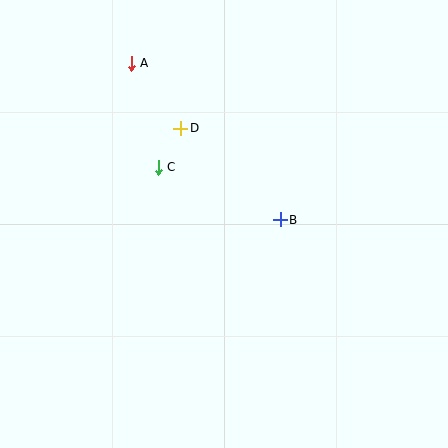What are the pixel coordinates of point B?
Point B is at (280, 220).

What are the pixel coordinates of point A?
Point A is at (131, 63).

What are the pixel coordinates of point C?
Point C is at (158, 167).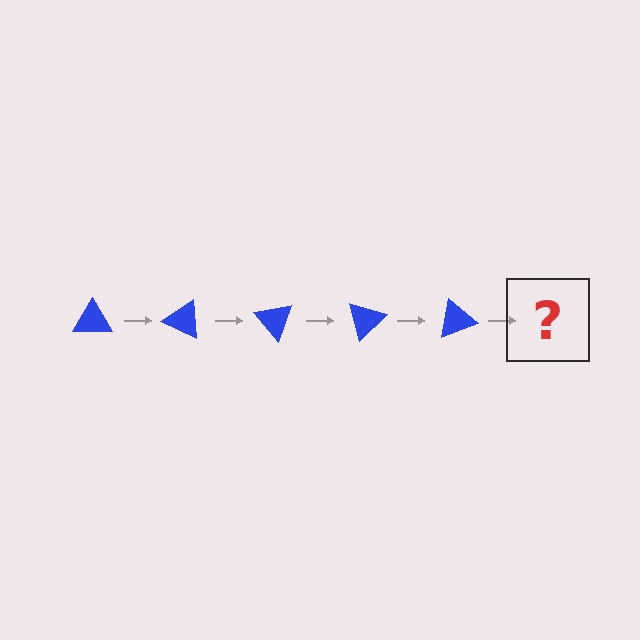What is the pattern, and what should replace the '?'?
The pattern is that the triangle rotates 25 degrees each step. The '?' should be a blue triangle rotated 125 degrees.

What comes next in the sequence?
The next element should be a blue triangle rotated 125 degrees.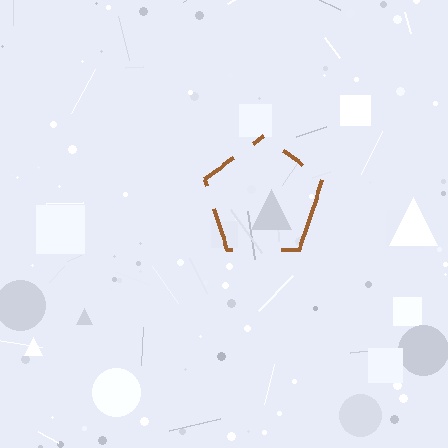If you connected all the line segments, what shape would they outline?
They would outline a pentagon.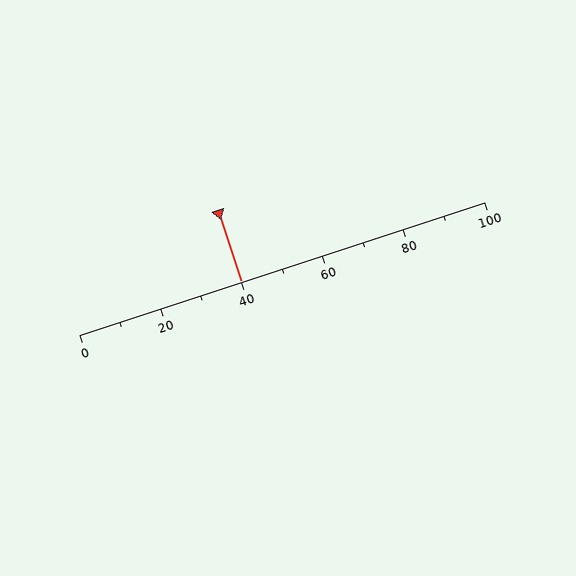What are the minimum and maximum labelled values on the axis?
The axis runs from 0 to 100.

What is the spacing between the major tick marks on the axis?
The major ticks are spaced 20 apart.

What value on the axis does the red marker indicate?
The marker indicates approximately 40.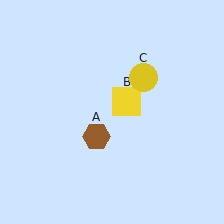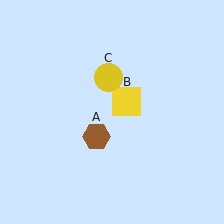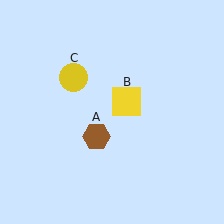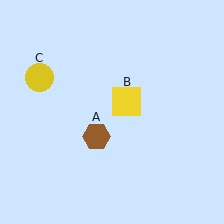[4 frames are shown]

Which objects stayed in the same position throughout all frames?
Brown hexagon (object A) and yellow square (object B) remained stationary.